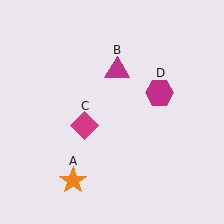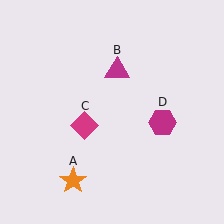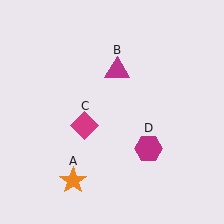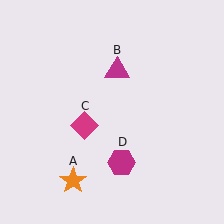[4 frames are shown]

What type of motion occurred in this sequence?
The magenta hexagon (object D) rotated clockwise around the center of the scene.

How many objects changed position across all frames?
1 object changed position: magenta hexagon (object D).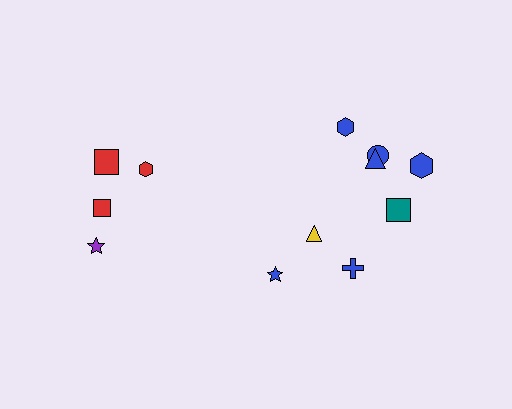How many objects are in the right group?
There are 8 objects.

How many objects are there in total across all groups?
There are 12 objects.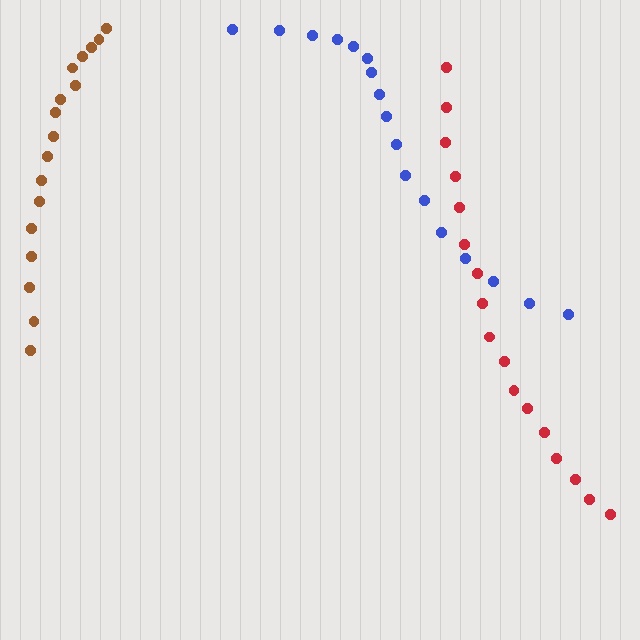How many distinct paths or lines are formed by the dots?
There are 3 distinct paths.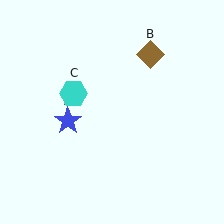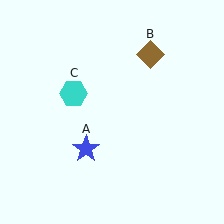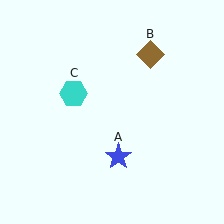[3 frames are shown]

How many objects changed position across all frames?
1 object changed position: blue star (object A).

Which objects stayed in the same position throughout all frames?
Brown diamond (object B) and cyan hexagon (object C) remained stationary.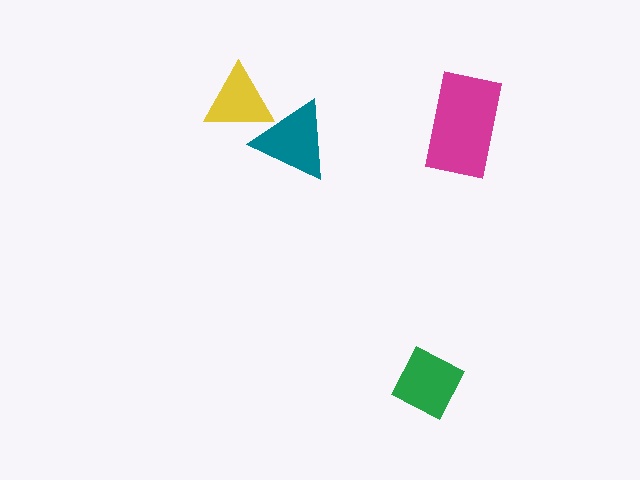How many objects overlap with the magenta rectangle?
0 objects overlap with the magenta rectangle.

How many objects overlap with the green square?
0 objects overlap with the green square.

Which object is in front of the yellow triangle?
The teal triangle is in front of the yellow triangle.